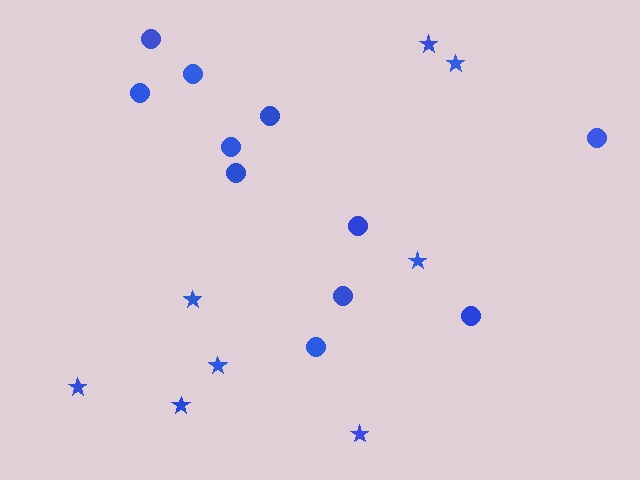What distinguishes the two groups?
There are 2 groups: one group of circles (11) and one group of stars (8).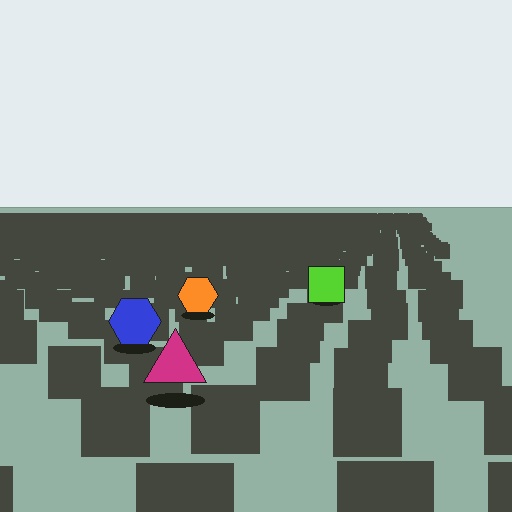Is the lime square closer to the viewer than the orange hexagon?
No. The orange hexagon is closer — you can tell from the texture gradient: the ground texture is coarser near it.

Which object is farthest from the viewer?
The lime square is farthest from the viewer. It appears smaller and the ground texture around it is denser.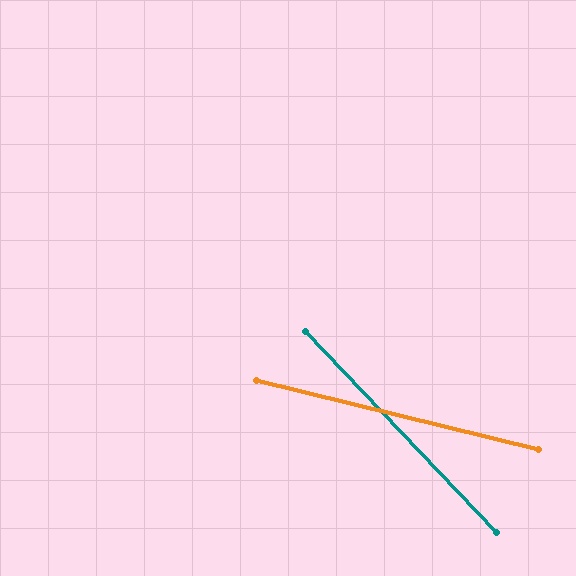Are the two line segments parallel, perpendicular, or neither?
Neither parallel nor perpendicular — they differ by about 33°.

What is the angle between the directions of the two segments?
Approximately 33 degrees.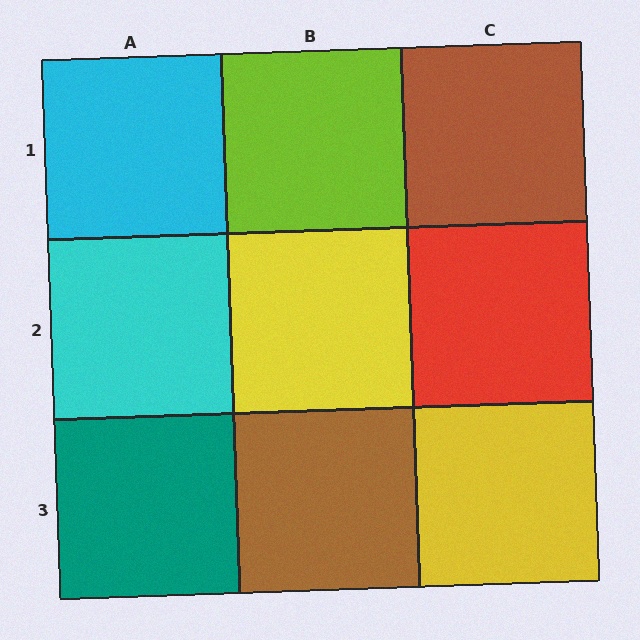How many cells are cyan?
2 cells are cyan.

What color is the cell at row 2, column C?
Red.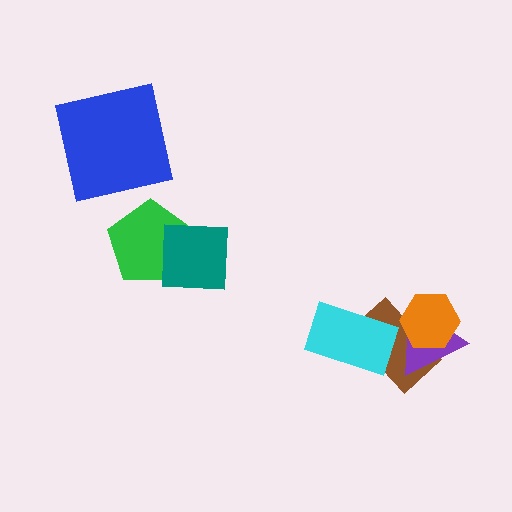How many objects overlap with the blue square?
0 objects overlap with the blue square.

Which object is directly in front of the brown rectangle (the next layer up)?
The purple triangle is directly in front of the brown rectangle.